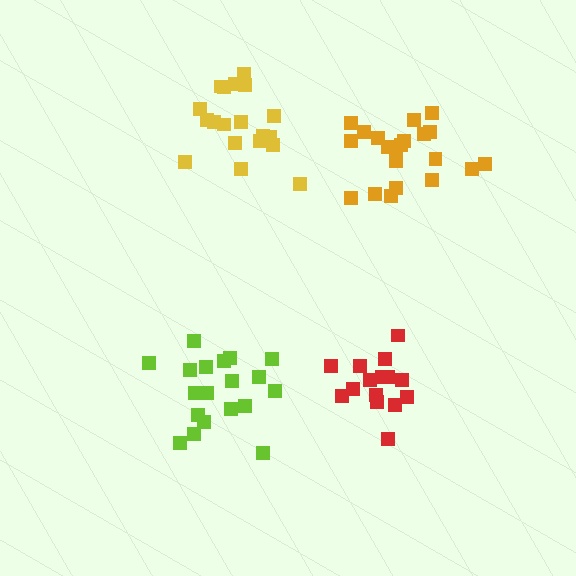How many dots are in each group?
Group 1: 19 dots, Group 2: 19 dots, Group 3: 15 dots, Group 4: 21 dots (74 total).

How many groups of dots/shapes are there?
There are 4 groups.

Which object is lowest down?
The lime cluster is bottommost.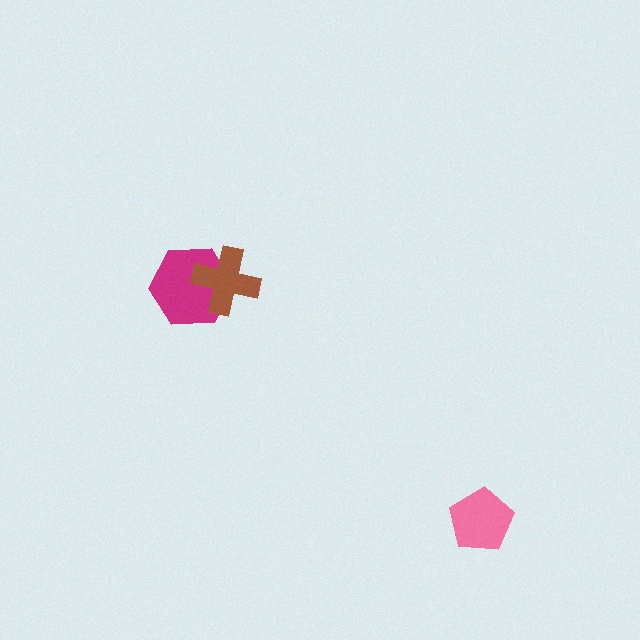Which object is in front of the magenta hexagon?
The brown cross is in front of the magenta hexagon.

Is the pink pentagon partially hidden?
No, no other shape covers it.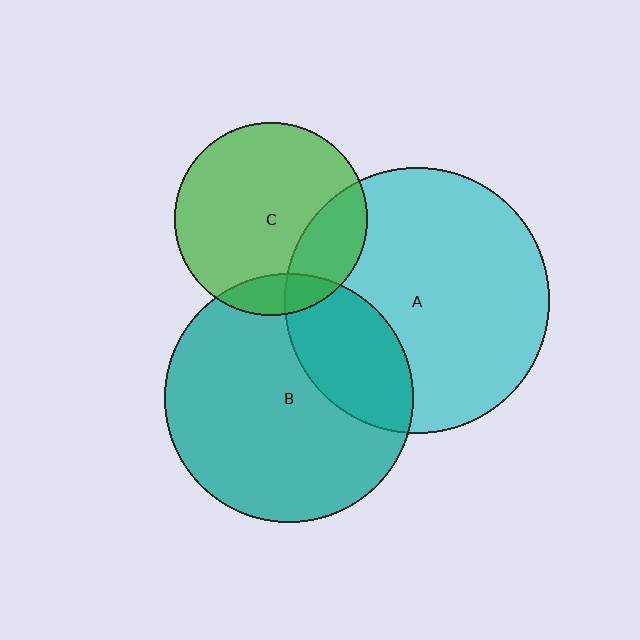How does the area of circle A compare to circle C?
Approximately 1.9 times.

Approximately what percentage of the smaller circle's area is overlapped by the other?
Approximately 10%.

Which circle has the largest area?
Circle A (cyan).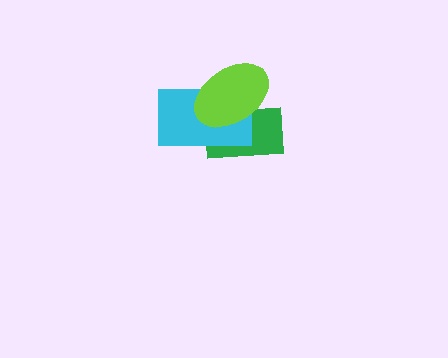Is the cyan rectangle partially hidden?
Yes, it is partially covered by another shape.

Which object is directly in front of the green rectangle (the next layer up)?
The cyan rectangle is directly in front of the green rectangle.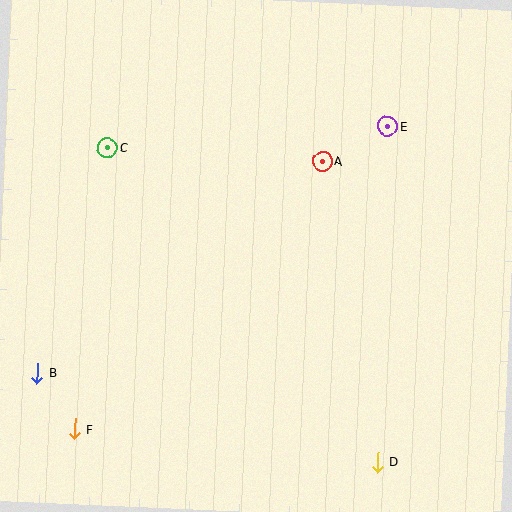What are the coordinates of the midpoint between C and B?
The midpoint between C and B is at (72, 260).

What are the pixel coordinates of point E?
Point E is at (387, 126).